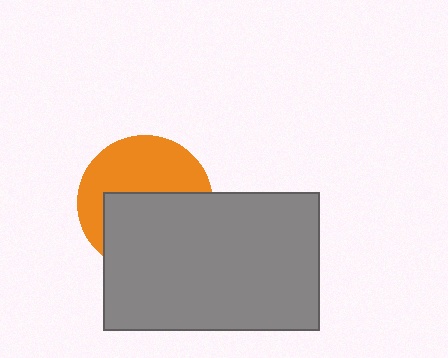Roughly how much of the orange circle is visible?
About half of it is visible (roughly 48%).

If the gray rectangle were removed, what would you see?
You would see the complete orange circle.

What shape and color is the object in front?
The object in front is a gray rectangle.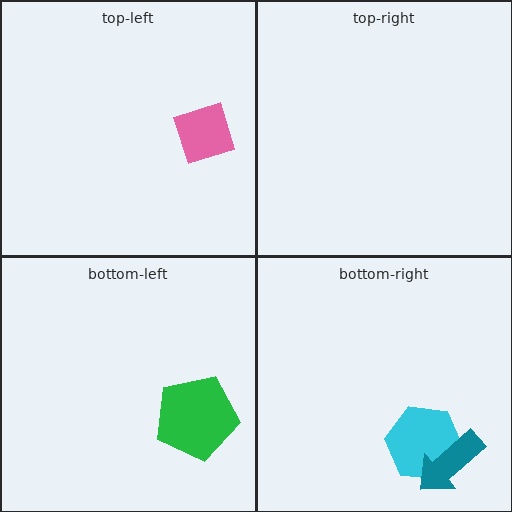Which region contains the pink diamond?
The top-left region.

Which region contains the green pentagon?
The bottom-left region.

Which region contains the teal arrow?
The bottom-right region.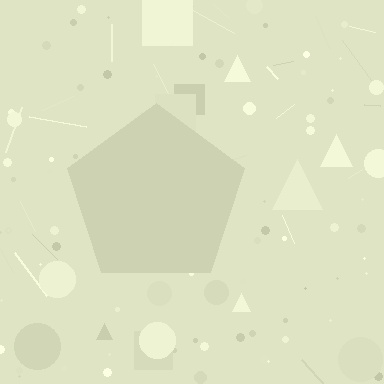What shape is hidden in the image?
A pentagon is hidden in the image.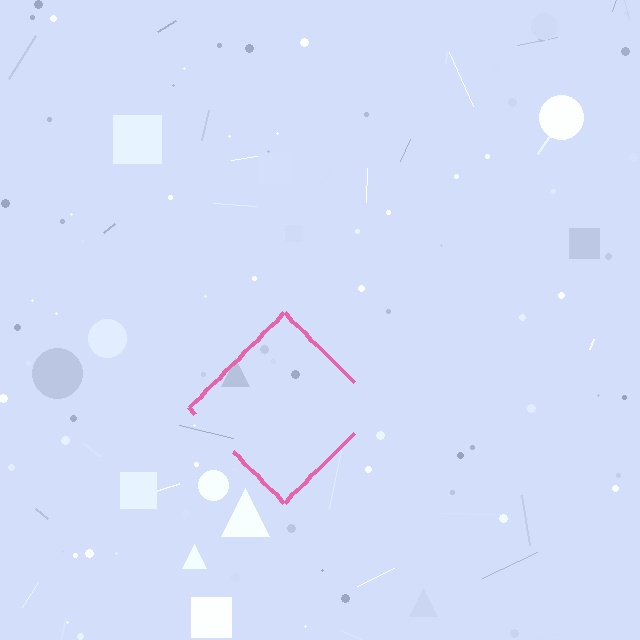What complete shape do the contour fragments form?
The contour fragments form a diamond.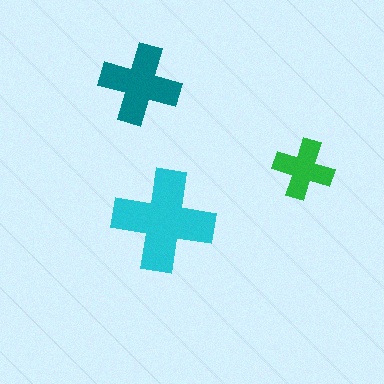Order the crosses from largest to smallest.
the cyan one, the teal one, the green one.